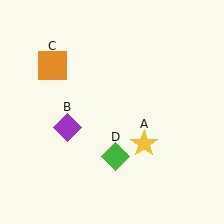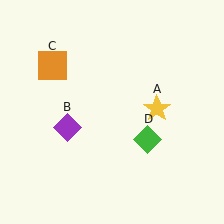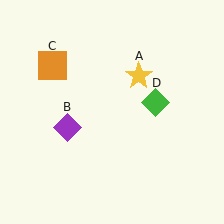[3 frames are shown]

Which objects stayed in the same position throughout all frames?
Purple diamond (object B) and orange square (object C) remained stationary.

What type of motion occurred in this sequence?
The yellow star (object A), green diamond (object D) rotated counterclockwise around the center of the scene.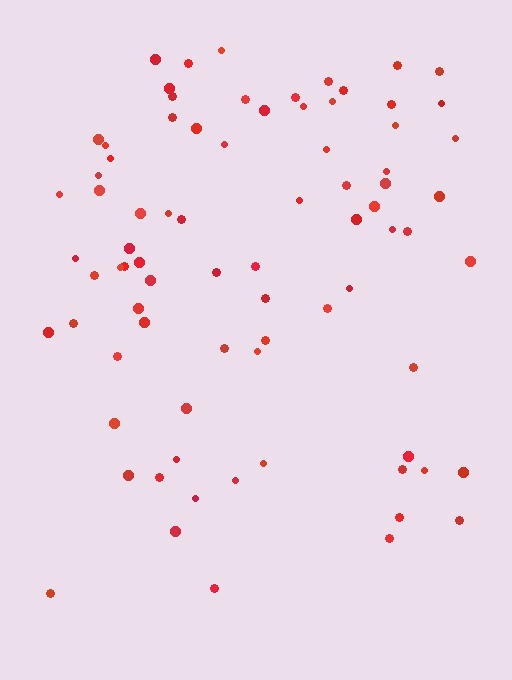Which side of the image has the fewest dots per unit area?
The bottom.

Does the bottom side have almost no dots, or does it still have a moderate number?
Still a moderate number, just noticeably fewer than the top.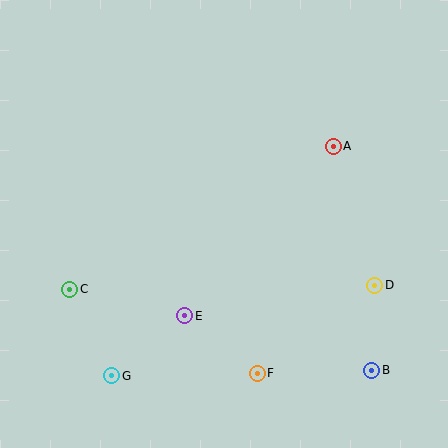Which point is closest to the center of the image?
Point E at (185, 316) is closest to the center.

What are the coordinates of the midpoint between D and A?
The midpoint between D and A is at (354, 216).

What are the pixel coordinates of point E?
Point E is at (185, 316).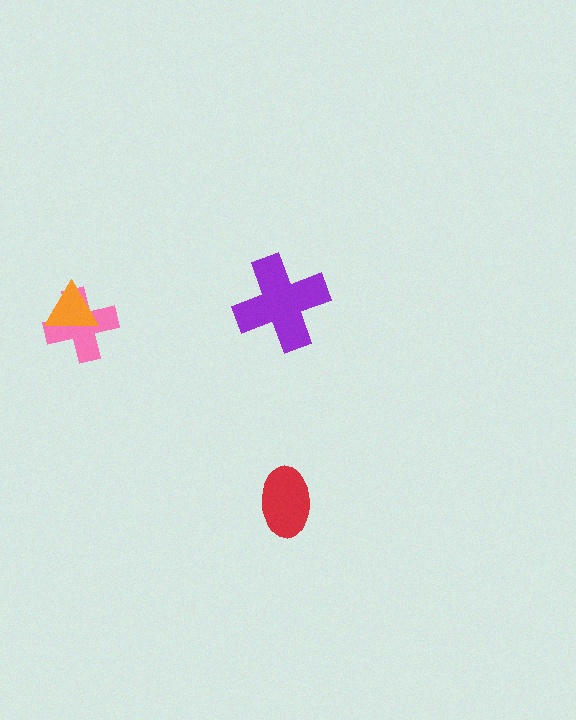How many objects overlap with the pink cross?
1 object overlaps with the pink cross.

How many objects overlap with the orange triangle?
1 object overlaps with the orange triangle.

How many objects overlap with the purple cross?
0 objects overlap with the purple cross.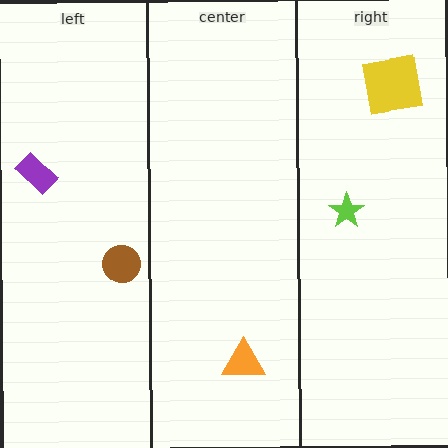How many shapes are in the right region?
2.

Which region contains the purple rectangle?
The left region.